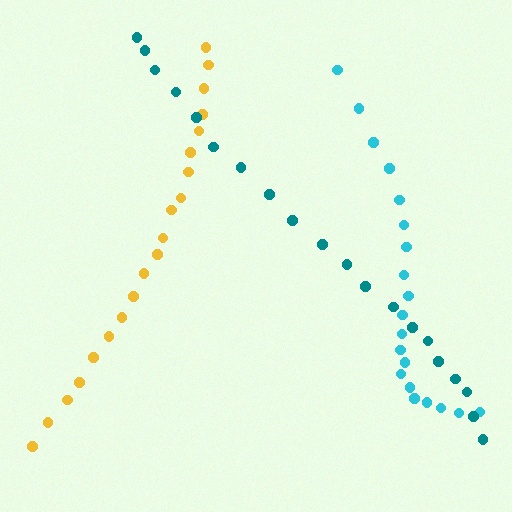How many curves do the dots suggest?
There are 3 distinct paths.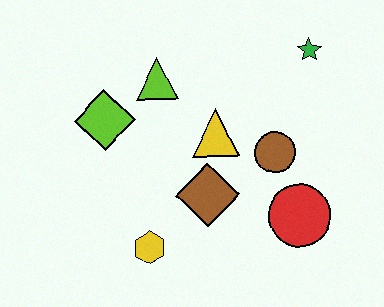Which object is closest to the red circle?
The brown circle is closest to the red circle.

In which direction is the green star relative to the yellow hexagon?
The green star is above the yellow hexagon.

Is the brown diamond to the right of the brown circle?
No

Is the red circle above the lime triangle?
No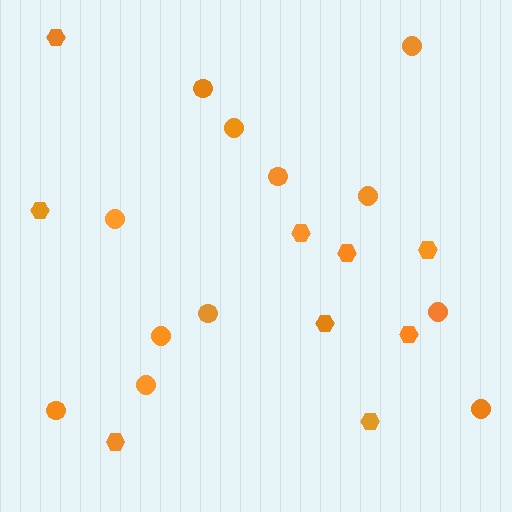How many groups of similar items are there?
There are 2 groups: one group of hexagons (9) and one group of circles (12).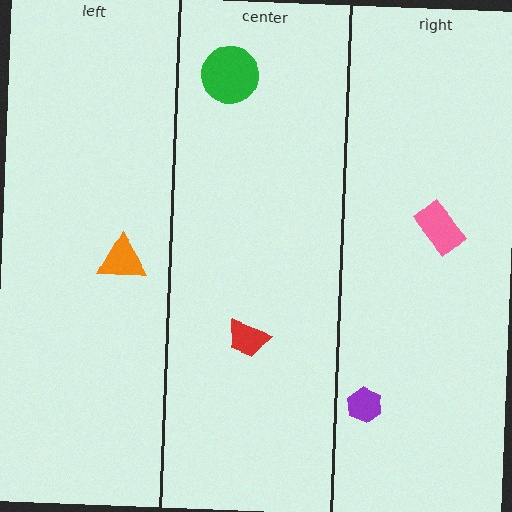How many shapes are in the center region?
2.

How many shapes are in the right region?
2.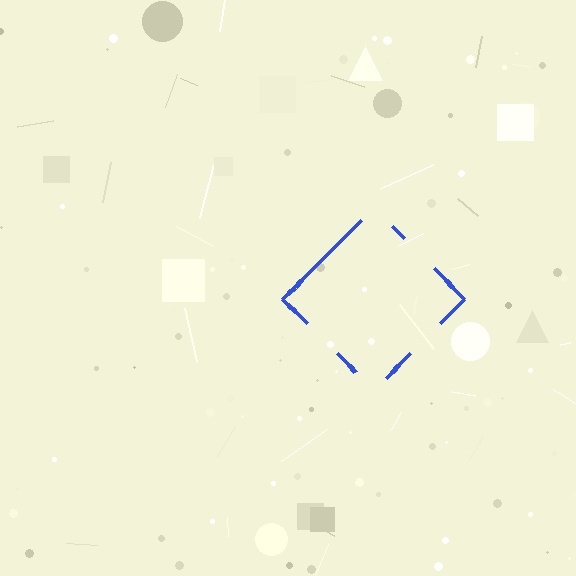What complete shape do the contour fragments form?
The contour fragments form a diamond.